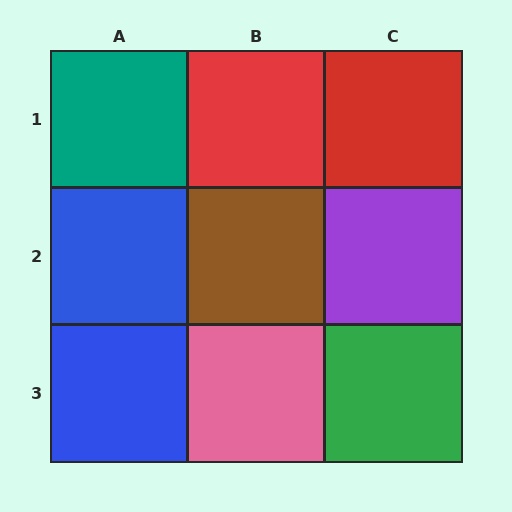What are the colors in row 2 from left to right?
Blue, brown, purple.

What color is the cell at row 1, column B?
Red.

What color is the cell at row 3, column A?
Blue.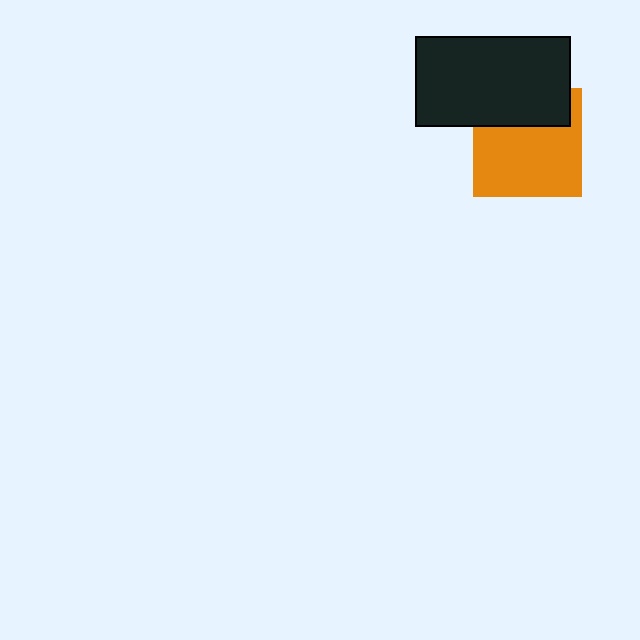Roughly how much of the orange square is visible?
Most of it is visible (roughly 67%).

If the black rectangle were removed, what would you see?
You would see the complete orange square.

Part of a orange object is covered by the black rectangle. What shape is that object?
It is a square.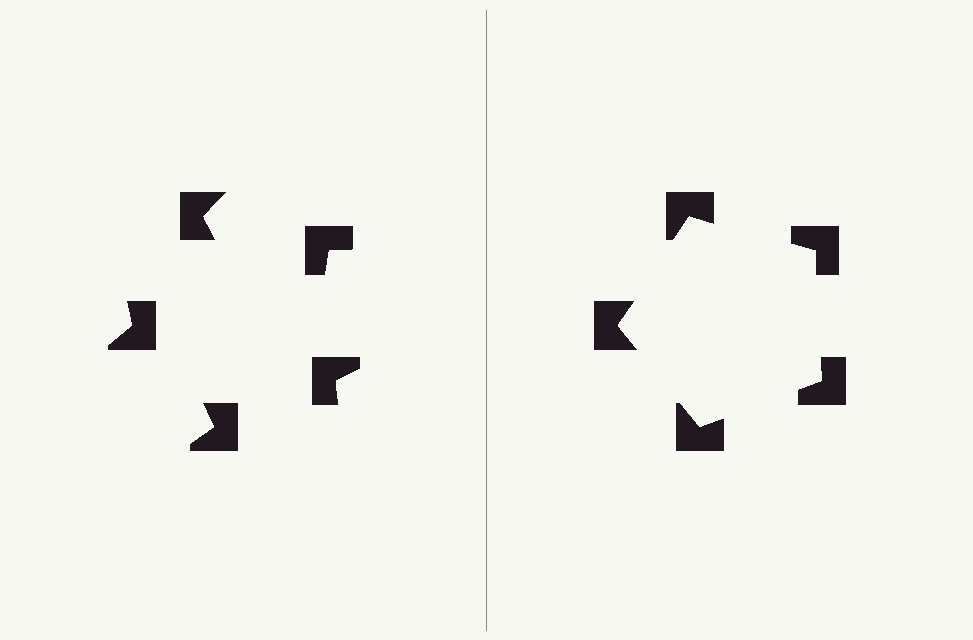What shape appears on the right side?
An illusory pentagon.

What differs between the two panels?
The notched squares are positioned identically on both sides; only the wedge orientations differ. On the right they align to a pentagon; on the left they are misaligned.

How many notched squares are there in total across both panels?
10 — 5 on each side.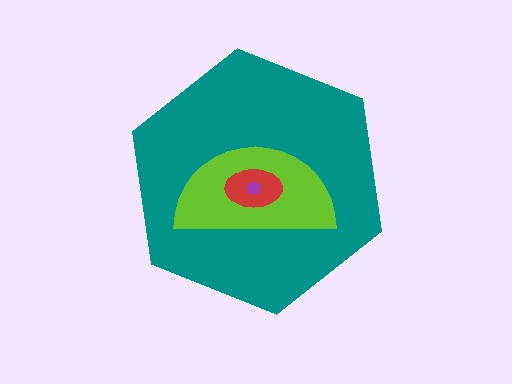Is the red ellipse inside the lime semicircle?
Yes.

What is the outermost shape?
The teal hexagon.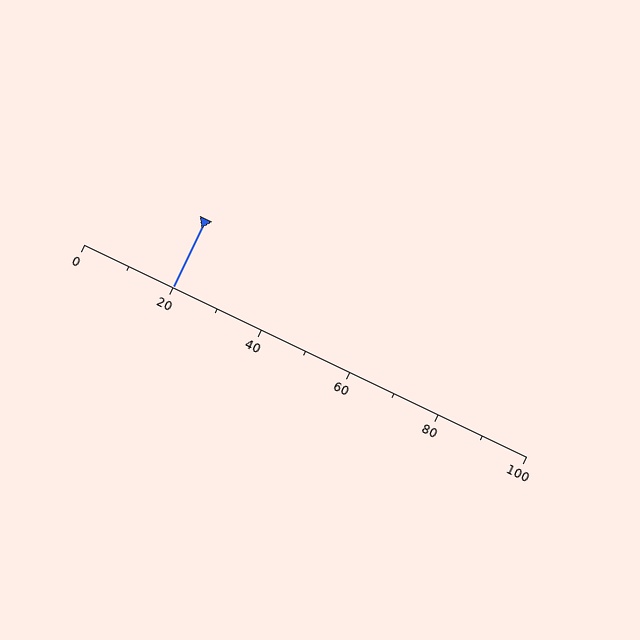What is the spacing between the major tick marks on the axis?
The major ticks are spaced 20 apart.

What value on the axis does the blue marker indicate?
The marker indicates approximately 20.